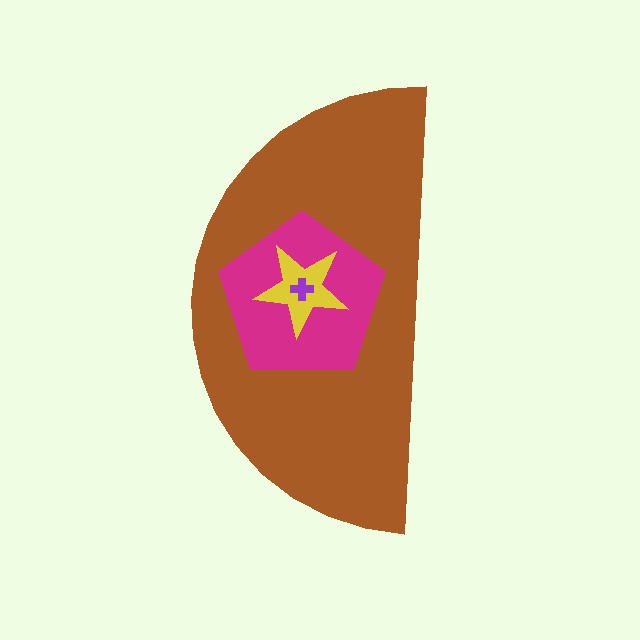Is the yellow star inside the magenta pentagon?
Yes.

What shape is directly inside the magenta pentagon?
The yellow star.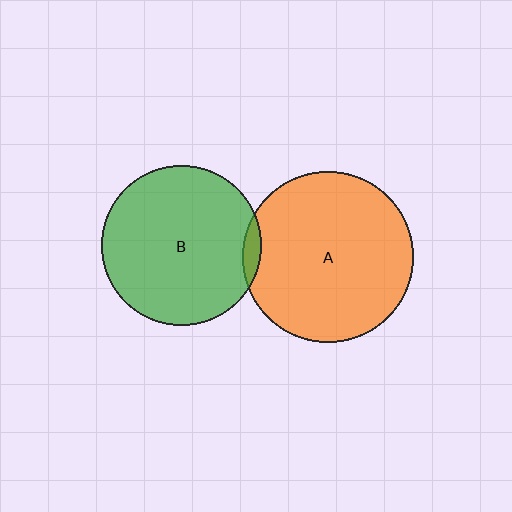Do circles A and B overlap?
Yes.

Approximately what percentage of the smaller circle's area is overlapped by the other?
Approximately 5%.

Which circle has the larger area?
Circle A (orange).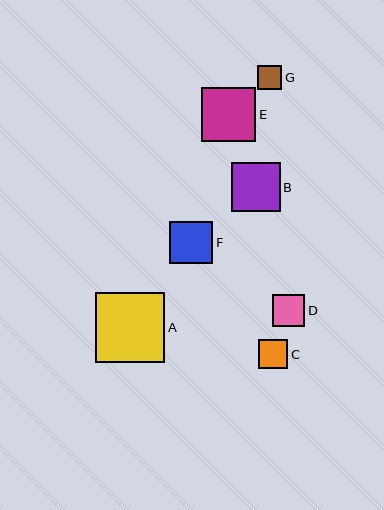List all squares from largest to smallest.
From largest to smallest: A, E, B, F, D, C, G.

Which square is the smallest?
Square G is the smallest with a size of approximately 24 pixels.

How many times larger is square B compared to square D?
Square B is approximately 1.5 times the size of square D.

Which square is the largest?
Square A is the largest with a size of approximately 70 pixels.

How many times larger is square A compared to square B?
Square A is approximately 1.5 times the size of square B.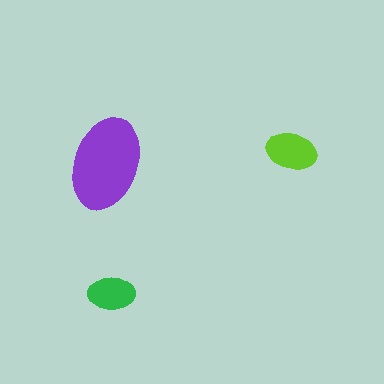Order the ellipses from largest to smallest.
the purple one, the lime one, the green one.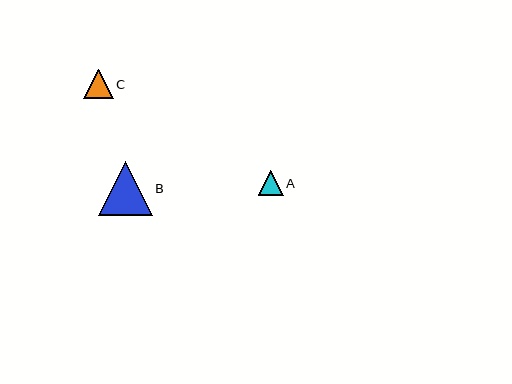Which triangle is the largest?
Triangle B is the largest with a size of approximately 54 pixels.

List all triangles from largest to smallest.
From largest to smallest: B, C, A.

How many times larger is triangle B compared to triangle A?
Triangle B is approximately 2.2 times the size of triangle A.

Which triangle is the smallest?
Triangle A is the smallest with a size of approximately 25 pixels.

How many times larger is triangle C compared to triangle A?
Triangle C is approximately 1.2 times the size of triangle A.